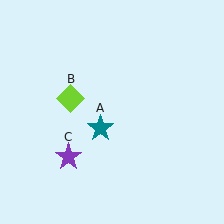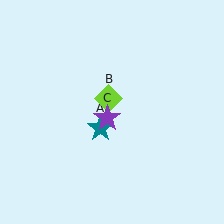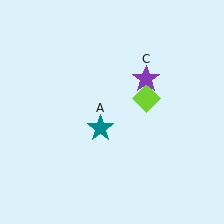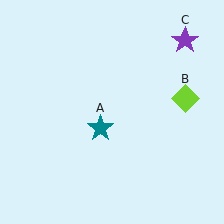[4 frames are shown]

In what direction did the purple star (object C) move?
The purple star (object C) moved up and to the right.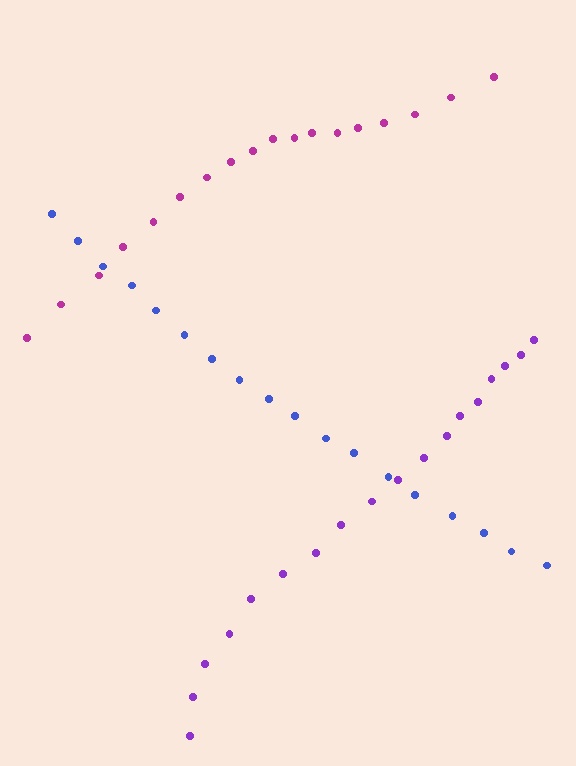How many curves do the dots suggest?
There are 3 distinct paths.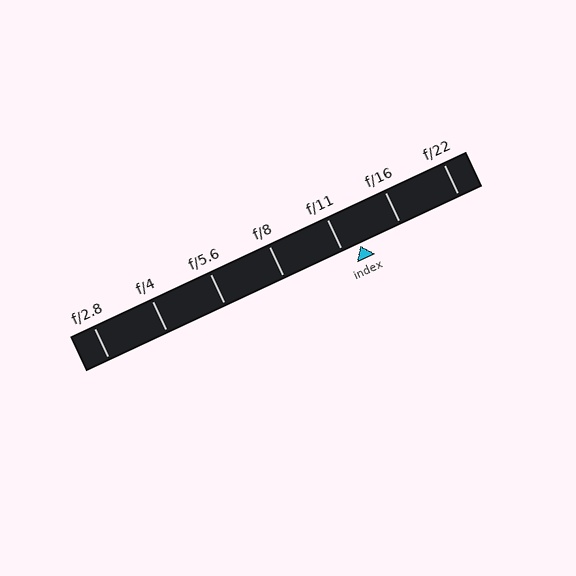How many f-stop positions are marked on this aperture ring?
There are 7 f-stop positions marked.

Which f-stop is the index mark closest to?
The index mark is closest to f/11.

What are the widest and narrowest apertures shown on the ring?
The widest aperture shown is f/2.8 and the narrowest is f/22.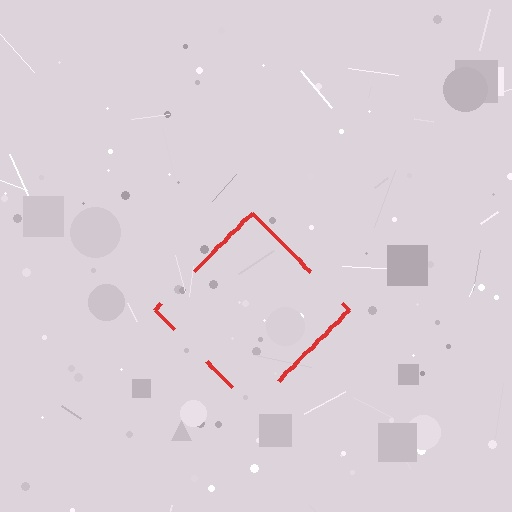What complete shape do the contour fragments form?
The contour fragments form a diamond.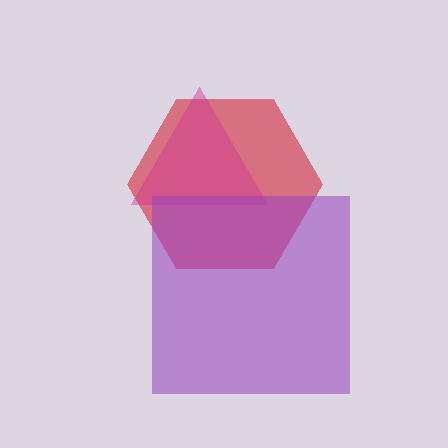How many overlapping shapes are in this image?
There are 3 overlapping shapes in the image.